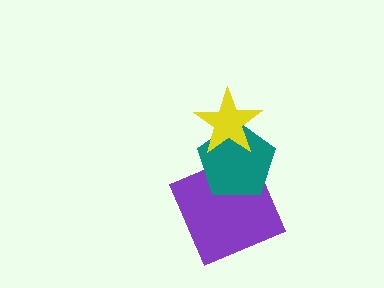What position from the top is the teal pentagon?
The teal pentagon is 2nd from the top.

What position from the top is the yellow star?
The yellow star is 1st from the top.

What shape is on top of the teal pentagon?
The yellow star is on top of the teal pentagon.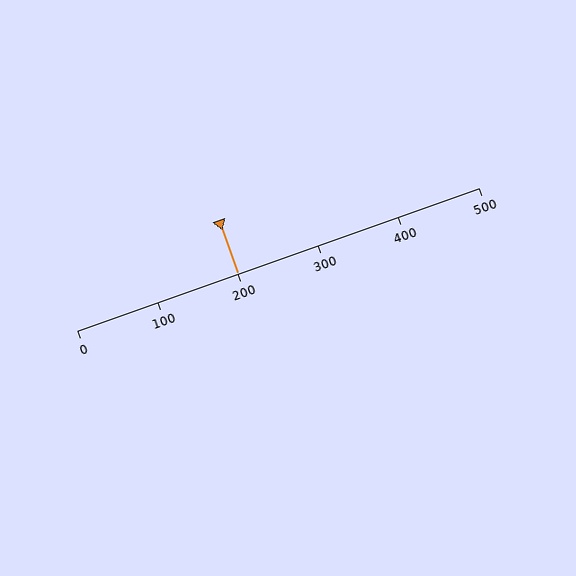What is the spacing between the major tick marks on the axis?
The major ticks are spaced 100 apart.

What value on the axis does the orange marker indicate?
The marker indicates approximately 200.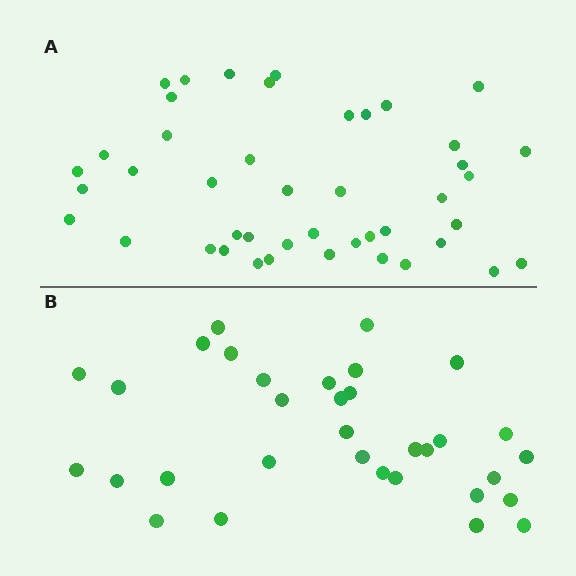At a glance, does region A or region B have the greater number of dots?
Region A (the top region) has more dots.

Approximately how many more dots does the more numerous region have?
Region A has roughly 12 or so more dots than region B.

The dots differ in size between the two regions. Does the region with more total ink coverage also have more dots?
No. Region B has more total ink coverage because its dots are larger, but region A actually contains more individual dots. Total area can be misleading — the number of items is what matters here.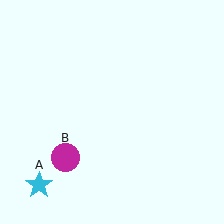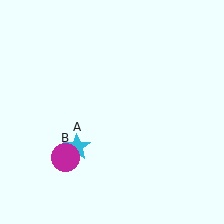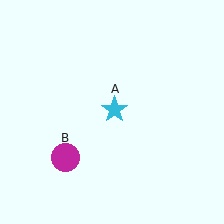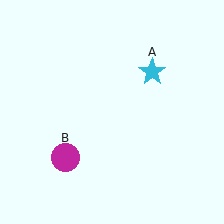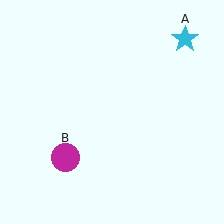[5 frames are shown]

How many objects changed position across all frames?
1 object changed position: cyan star (object A).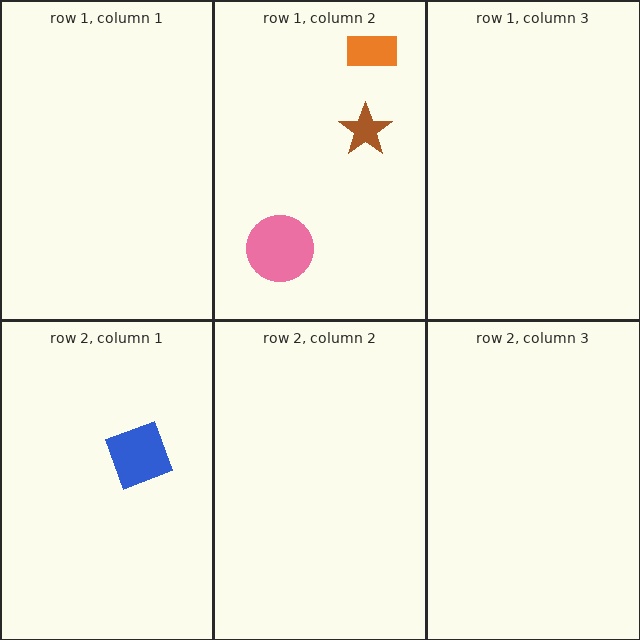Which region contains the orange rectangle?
The row 1, column 2 region.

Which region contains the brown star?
The row 1, column 2 region.